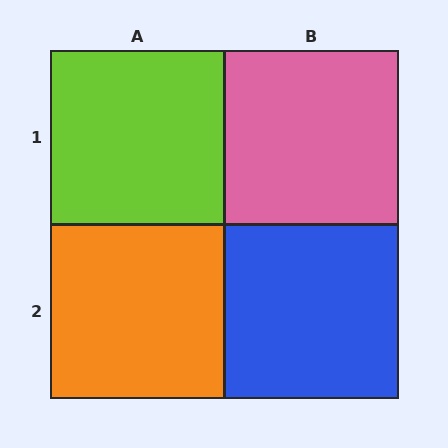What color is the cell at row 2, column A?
Orange.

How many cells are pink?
1 cell is pink.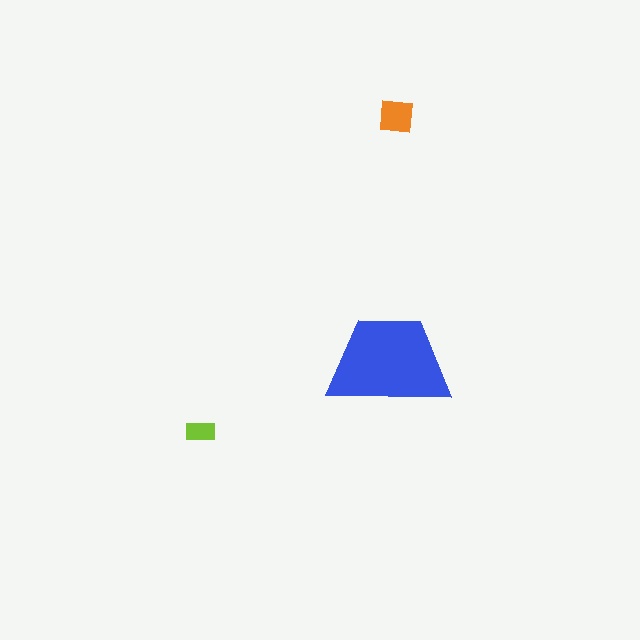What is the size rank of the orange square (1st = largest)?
2nd.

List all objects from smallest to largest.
The lime rectangle, the orange square, the blue trapezoid.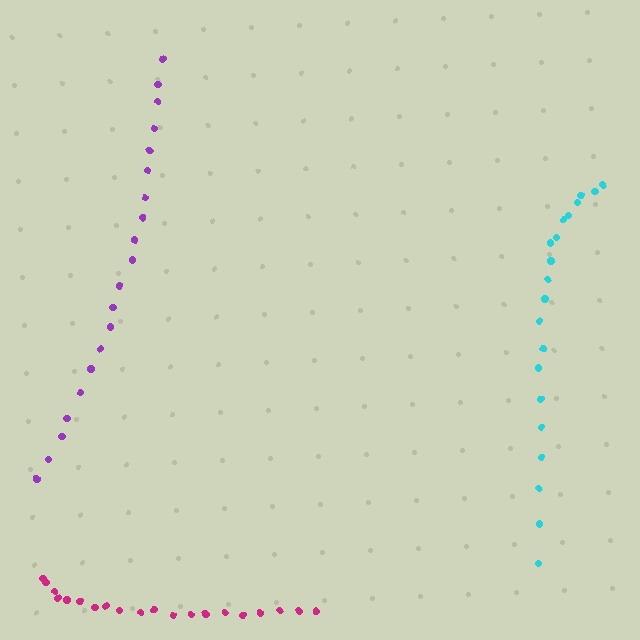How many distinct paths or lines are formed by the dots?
There are 3 distinct paths.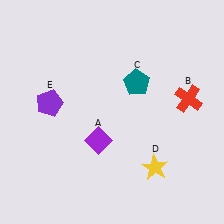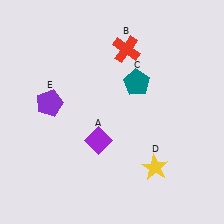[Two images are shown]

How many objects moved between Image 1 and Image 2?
1 object moved between the two images.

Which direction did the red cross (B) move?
The red cross (B) moved left.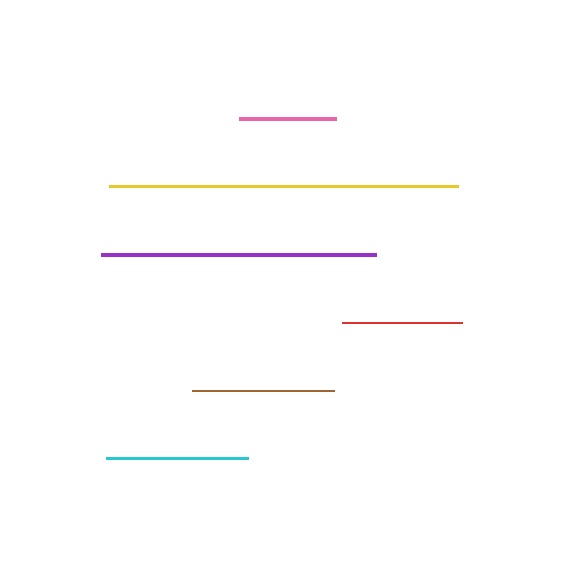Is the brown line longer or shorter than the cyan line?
The brown line is longer than the cyan line.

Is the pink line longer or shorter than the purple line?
The purple line is longer than the pink line.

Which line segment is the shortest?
The pink line is the shortest at approximately 97 pixels.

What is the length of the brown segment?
The brown segment is approximately 143 pixels long.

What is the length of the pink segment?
The pink segment is approximately 97 pixels long.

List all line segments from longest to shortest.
From longest to shortest: yellow, purple, brown, cyan, red, pink.